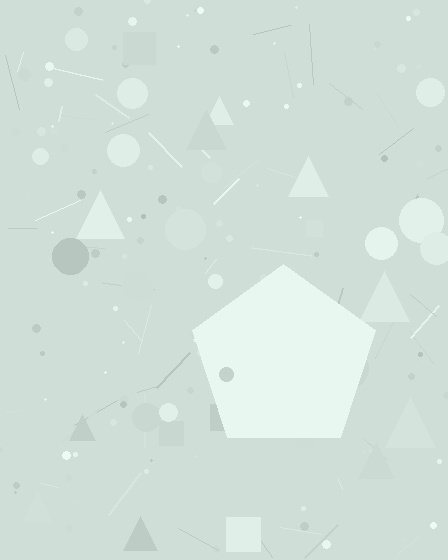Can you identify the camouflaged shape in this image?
The camouflaged shape is a pentagon.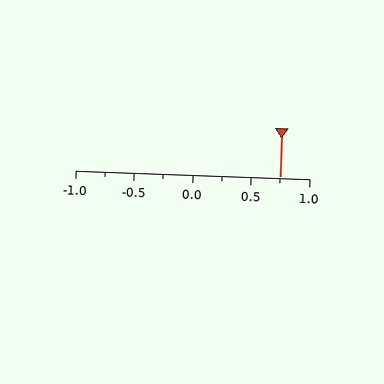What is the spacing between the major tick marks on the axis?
The major ticks are spaced 0.5 apart.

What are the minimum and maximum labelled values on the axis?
The axis runs from -1.0 to 1.0.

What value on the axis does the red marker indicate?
The marker indicates approximately 0.75.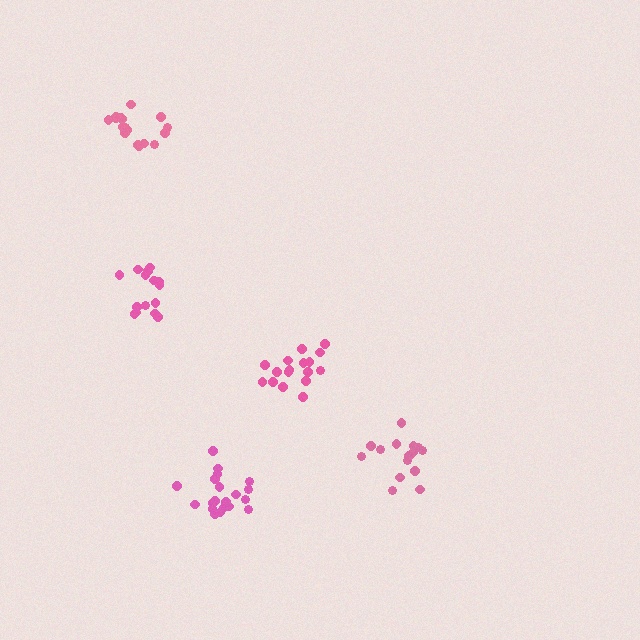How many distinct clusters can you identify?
There are 5 distinct clusters.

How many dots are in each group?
Group 1: 17 dots, Group 2: 16 dots, Group 3: 15 dots, Group 4: 17 dots, Group 5: 20 dots (85 total).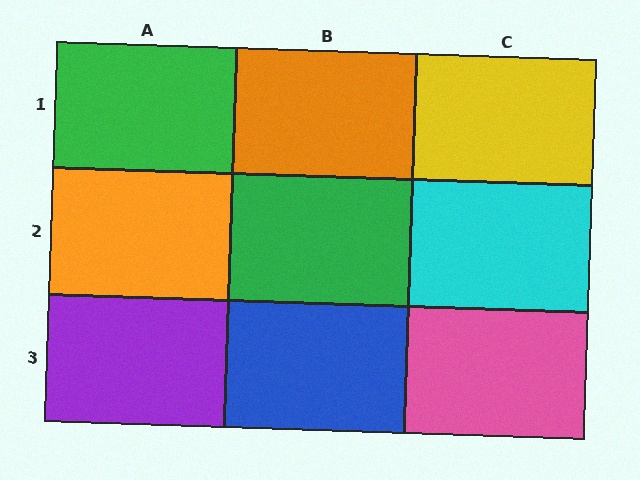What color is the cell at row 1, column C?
Yellow.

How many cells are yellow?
1 cell is yellow.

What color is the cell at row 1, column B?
Orange.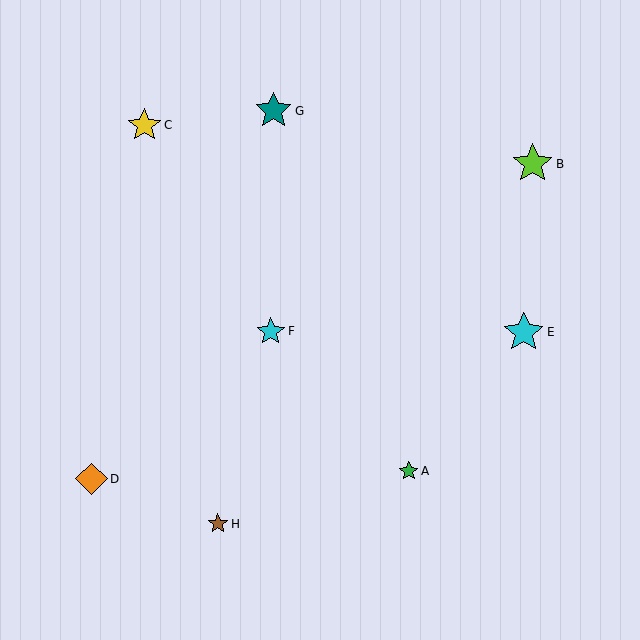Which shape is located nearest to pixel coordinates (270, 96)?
The teal star (labeled G) at (273, 111) is nearest to that location.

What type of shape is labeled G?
Shape G is a teal star.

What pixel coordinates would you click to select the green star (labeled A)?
Click at (409, 471) to select the green star A.